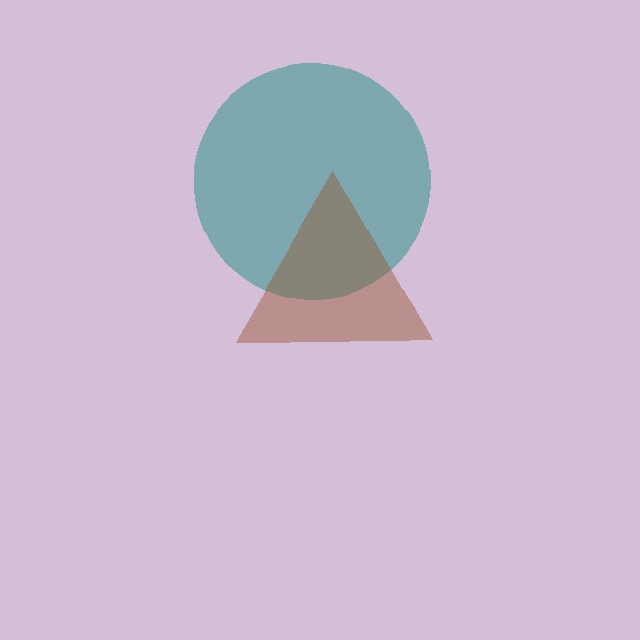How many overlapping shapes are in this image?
There are 2 overlapping shapes in the image.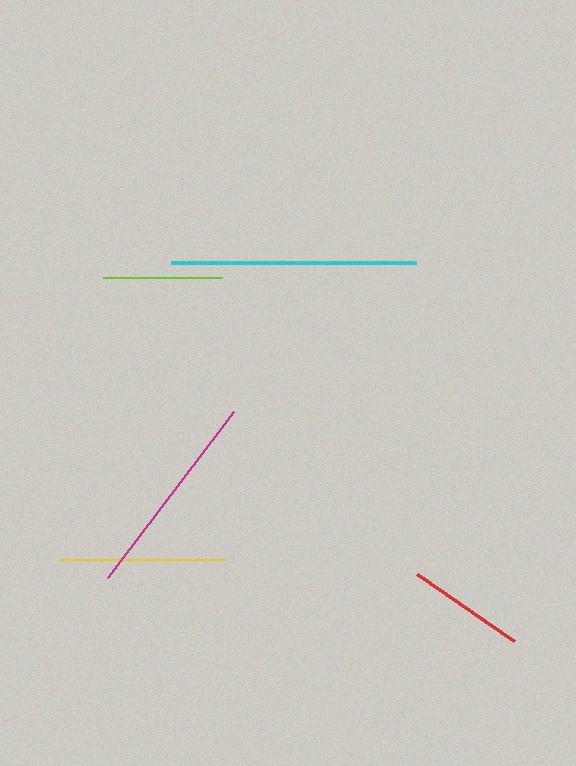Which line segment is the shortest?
The red line is the shortest at approximately 117 pixels.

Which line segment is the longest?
The cyan line is the longest at approximately 246 pixels.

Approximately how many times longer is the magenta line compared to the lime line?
The magenta line is approximately 1.7 times the length of the lime line.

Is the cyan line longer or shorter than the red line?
The cyan line is longer than the red line.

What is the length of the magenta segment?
The magenta segment is approximately 208 pixels long.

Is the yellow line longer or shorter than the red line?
The yellow line is longer than the red line.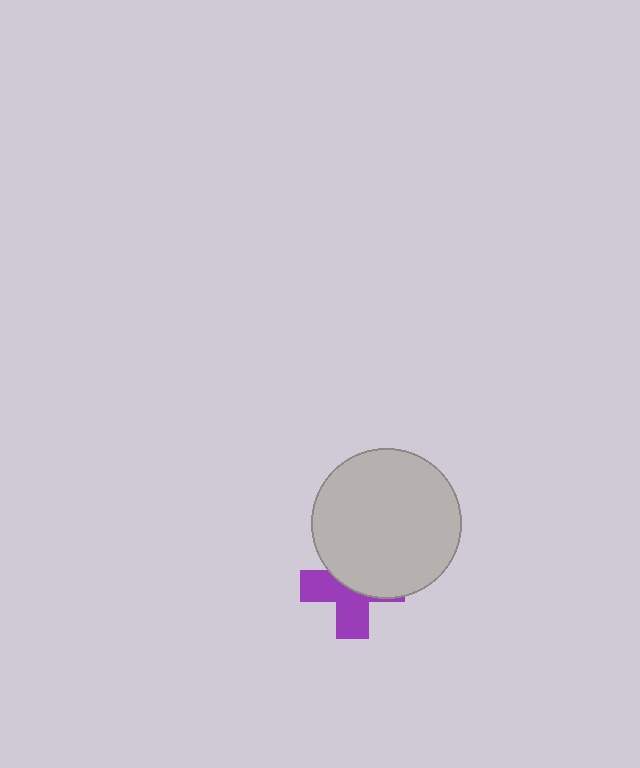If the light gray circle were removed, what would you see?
You would see the complete purple cross.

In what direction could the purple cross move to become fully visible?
The purple cross could move down. That would shift it out from behind the light gray circle entirely.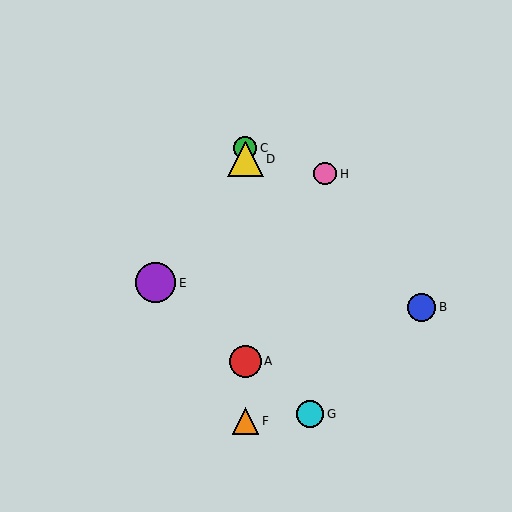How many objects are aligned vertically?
4 objects (A, C, D, F) are aligned vertically.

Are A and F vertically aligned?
Yes, both are at x≈245.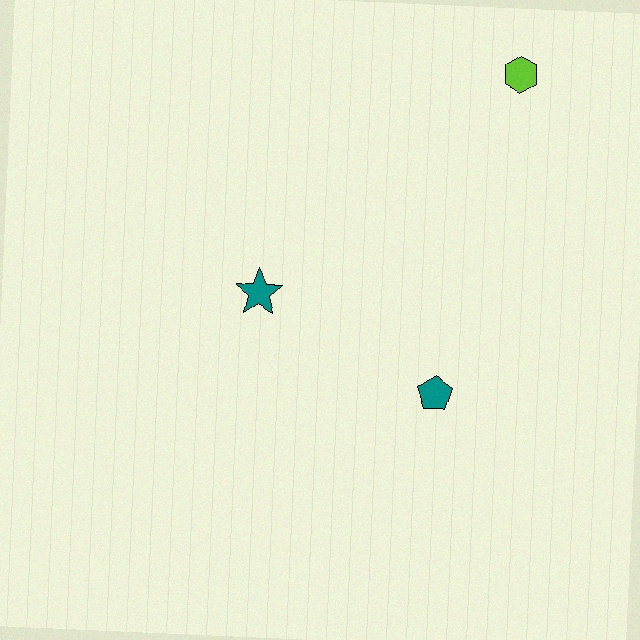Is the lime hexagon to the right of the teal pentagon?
Yes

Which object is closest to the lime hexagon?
The teal pentagon is closest to the lime hexagon.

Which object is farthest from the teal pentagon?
The lime hexagon is farthest from the teal pentagon.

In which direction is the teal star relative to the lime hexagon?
The teal star is to the left of the lime hexagon.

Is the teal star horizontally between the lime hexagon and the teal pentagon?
No